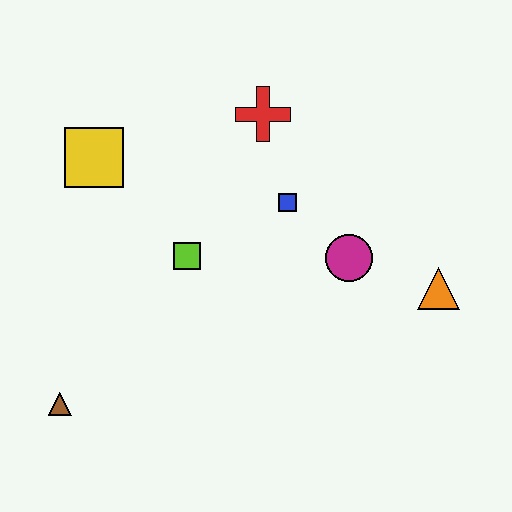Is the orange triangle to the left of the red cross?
No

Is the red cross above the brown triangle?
Yes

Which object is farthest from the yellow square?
The orange triangle is farthest from the yellow square.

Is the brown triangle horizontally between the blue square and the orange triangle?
No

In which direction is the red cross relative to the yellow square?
The red cross is to the right of the yellow square.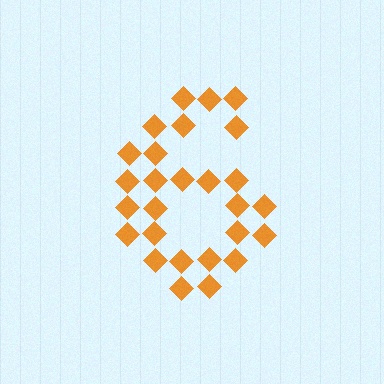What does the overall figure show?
The overall figure shows the digit 6.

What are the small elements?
The small elements are diamonds.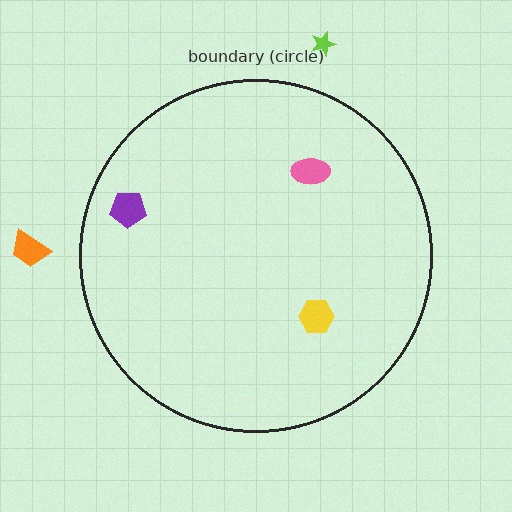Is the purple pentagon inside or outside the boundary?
Inside.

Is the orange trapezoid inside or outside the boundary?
Outside.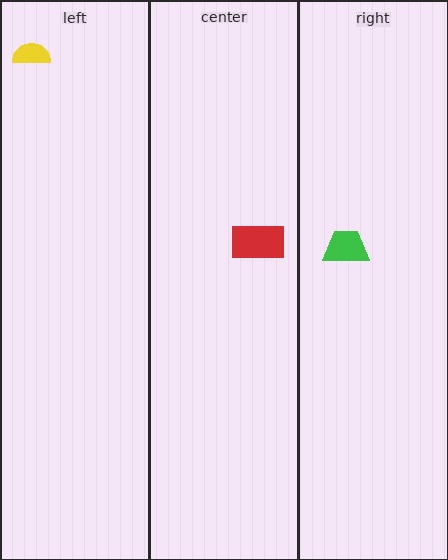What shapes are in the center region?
The red rectangle.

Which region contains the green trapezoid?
The right region.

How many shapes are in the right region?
1.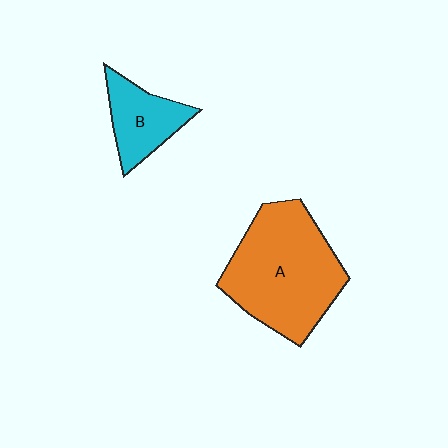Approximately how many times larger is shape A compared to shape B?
Approximately 2.4 times.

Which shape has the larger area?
Shape A (orange).